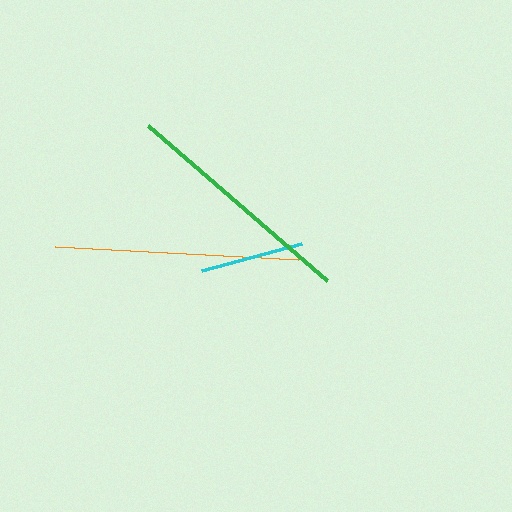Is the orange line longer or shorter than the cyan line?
The orange line is longer than the cyan line.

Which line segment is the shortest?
The cyan line is the shortest at approximately 104 pixels.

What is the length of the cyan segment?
The cyan segment is approximately 104 pixels long.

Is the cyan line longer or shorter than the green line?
The green line is longer than the cyan line.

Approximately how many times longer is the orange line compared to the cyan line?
The orange line is approximately 2.3 times the length of the cyan line.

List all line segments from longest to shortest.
From longest to shortest: orange, green, cyan.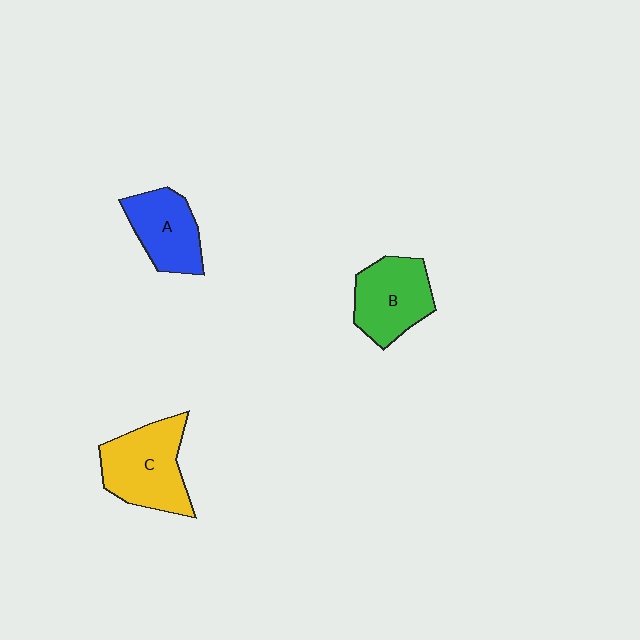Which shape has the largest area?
Shape C (yellow).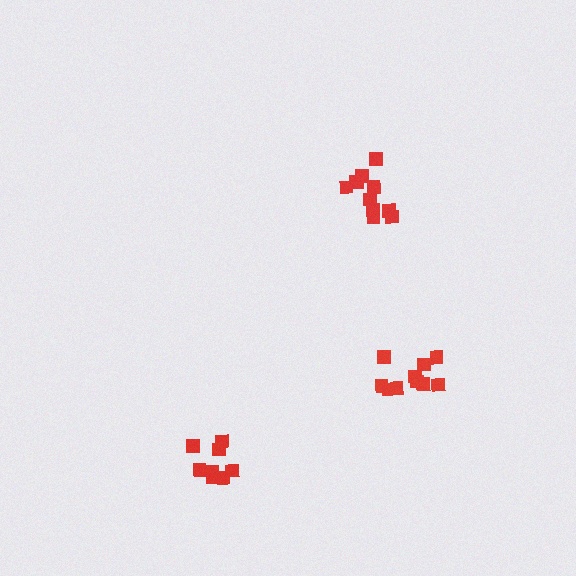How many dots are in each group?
Group 1: 10 dots, Group 2: 10 dots, Group 3: 8 dots (28 total).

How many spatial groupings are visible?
There are 3 spatial groupings.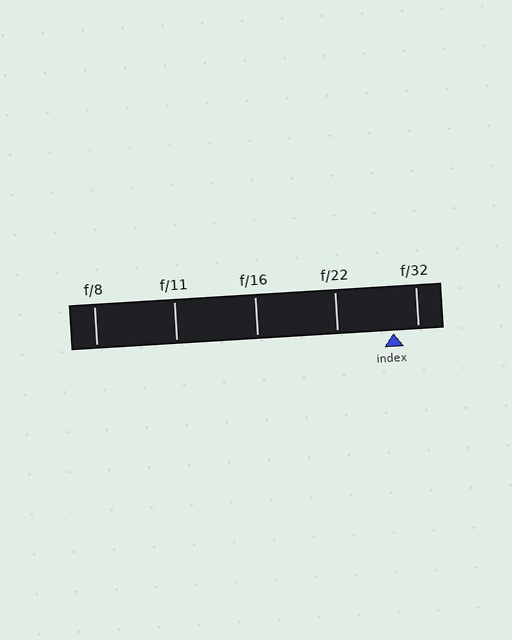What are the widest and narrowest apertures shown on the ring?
The widest aperture shown is f/8 and the narrowest is f/32.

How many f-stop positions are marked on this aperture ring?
There are 5 f-stop positions marked.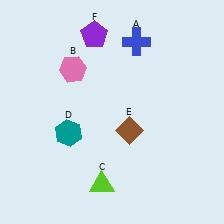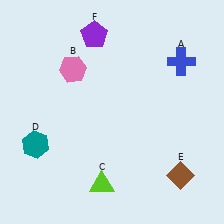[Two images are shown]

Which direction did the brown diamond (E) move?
The brown diamond (E) moved right.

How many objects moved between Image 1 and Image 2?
3 objects moved between the two images.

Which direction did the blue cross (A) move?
The blue cross (A) moved right.